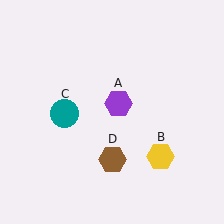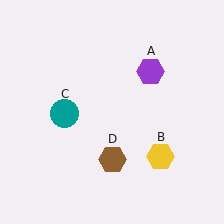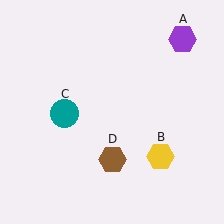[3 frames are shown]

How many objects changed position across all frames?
1 object changed position: purple hexagon (object A).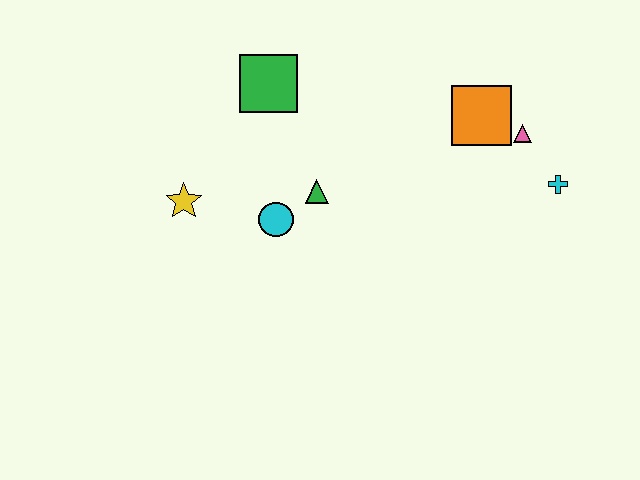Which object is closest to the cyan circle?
The green triangle is closest to the cyan circle.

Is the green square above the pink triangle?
Yes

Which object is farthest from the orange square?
The yellow star is farthest from the orange square.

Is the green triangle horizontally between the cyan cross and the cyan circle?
Yes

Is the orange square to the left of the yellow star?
No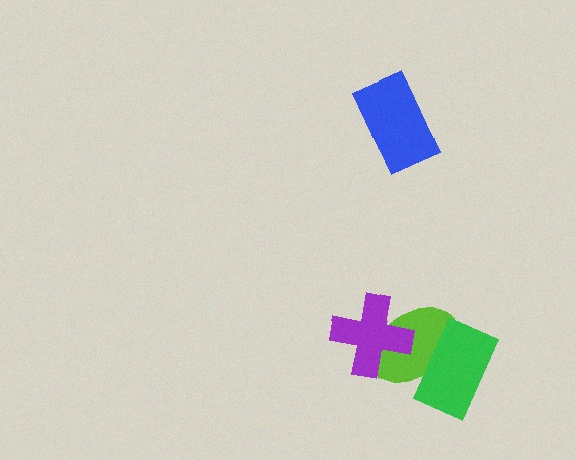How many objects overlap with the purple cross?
1 object overlaps with the purple cross.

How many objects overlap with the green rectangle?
1 object overlaps with the green rectangle.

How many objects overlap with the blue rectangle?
0 objects overlap with the blue rectangle.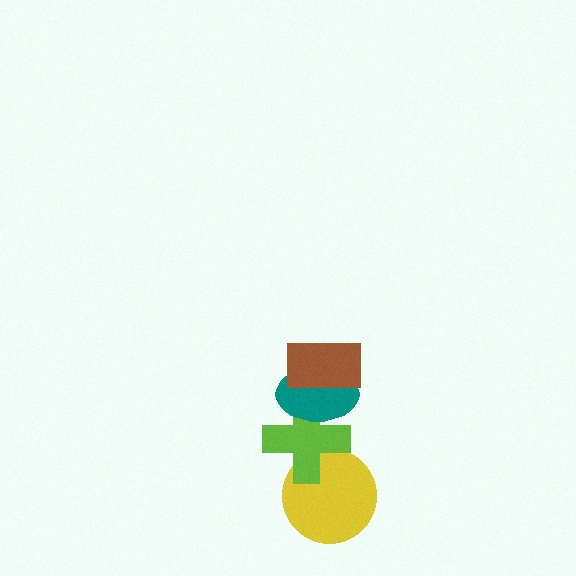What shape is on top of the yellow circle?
The lime cross is on top of the yellow circle.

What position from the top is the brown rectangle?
The brown rectangle is 1st from the top.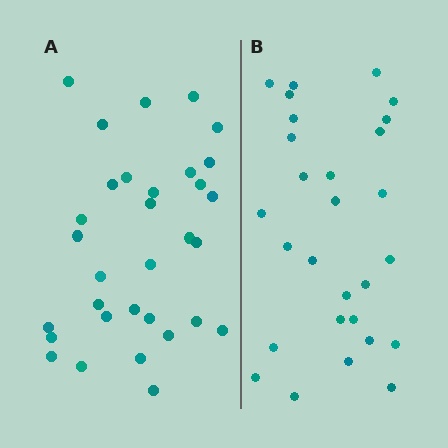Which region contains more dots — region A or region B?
Region A (the left region) has more dots.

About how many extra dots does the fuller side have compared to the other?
Region A has about 4 more dots than region B.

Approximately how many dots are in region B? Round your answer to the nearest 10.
About 30 dots. (The exact count is 28, which rounds to 30.)